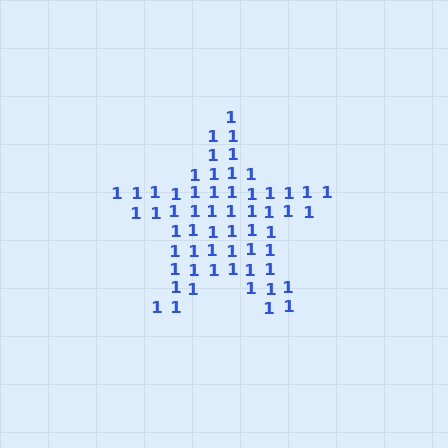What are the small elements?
The small elements are digit 1's.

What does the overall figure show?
The overall figure shows a star.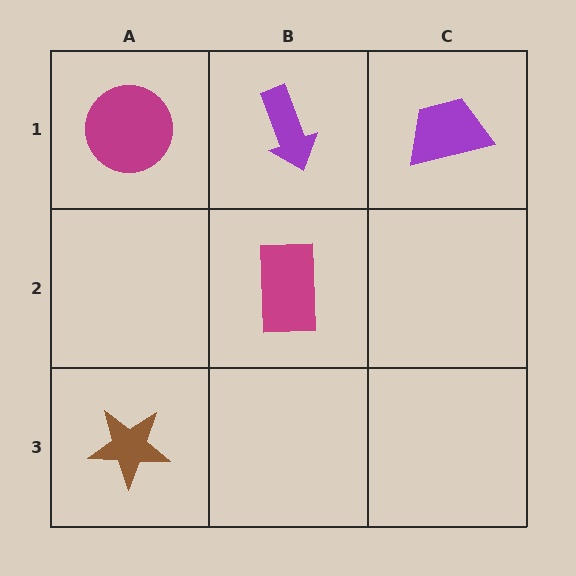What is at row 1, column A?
A magenta circle.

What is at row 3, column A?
A brown star.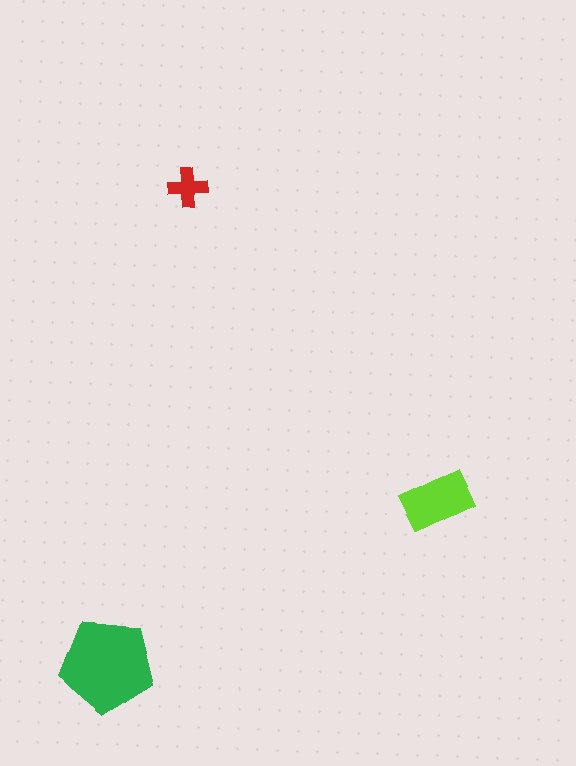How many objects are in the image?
There are 3 objects in the image.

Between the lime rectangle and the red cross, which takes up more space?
The lime rectangle.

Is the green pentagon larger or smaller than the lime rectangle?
Larger.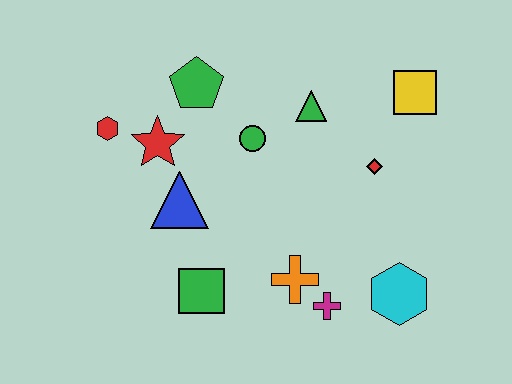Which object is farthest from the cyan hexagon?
The red hexagon is farthest from the cyan hexagon.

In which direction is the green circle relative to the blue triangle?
The green circle is to the right of the blue triangle.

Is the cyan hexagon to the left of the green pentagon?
No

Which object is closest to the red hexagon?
The red star is closest to the red hexagon.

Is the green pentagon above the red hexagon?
Yes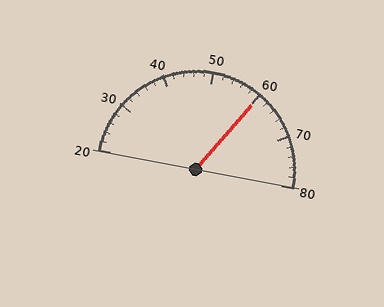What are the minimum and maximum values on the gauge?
The gauge ranges from 20 to 80.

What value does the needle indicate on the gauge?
The needle indicates approximately 60.